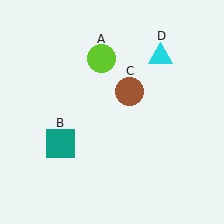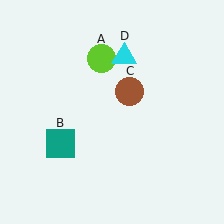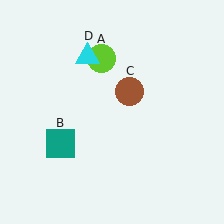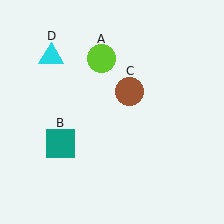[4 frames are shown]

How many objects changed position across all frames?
1 object changed position: cyan triangle (object D).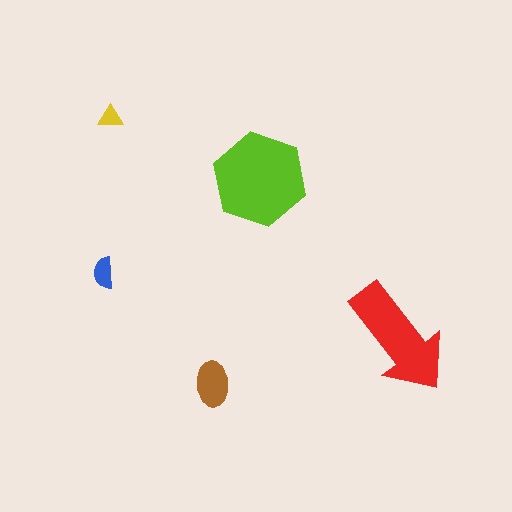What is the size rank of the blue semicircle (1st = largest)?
4th.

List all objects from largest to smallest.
The lime hexagon, the red arrow, the brown ellipse, the blue semicircle, the yellow triangle.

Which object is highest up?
The yellow triangle is topmost.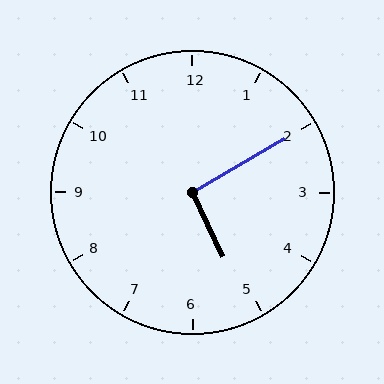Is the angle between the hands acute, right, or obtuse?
It is right.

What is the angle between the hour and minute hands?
Approximately 95 degrees.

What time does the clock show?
5:10.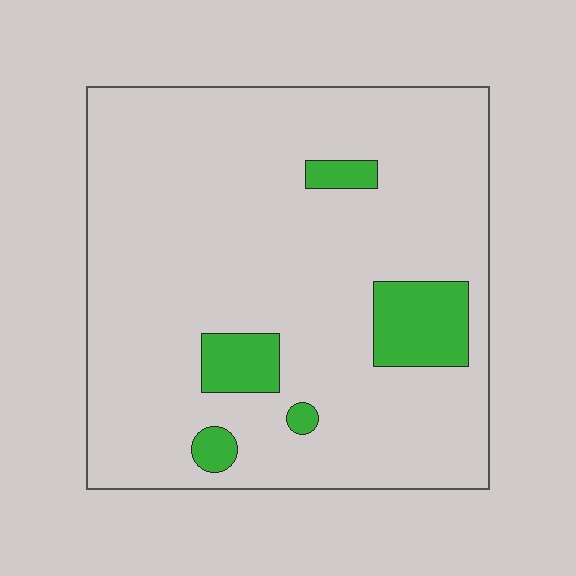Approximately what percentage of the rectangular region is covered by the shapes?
Approximately 10%.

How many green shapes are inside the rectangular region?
5.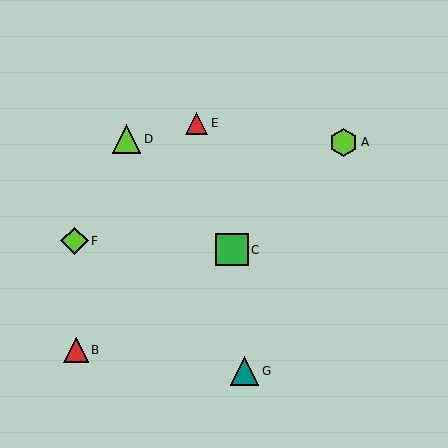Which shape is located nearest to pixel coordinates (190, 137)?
The red triangle (labeled E) at (197, 123) is nearest to that location.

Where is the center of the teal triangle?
The center of the teal triangle is at (245, 371).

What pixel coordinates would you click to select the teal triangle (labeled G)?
Click at (245, 371) to select the teal triangle G.